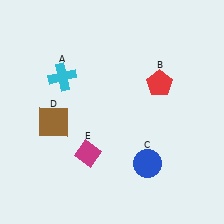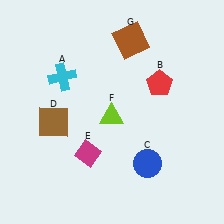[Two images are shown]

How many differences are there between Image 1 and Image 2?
There are 2 differences between the two images.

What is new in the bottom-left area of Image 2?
A lime triangle (F) was added in the bottom-left area of Image 2.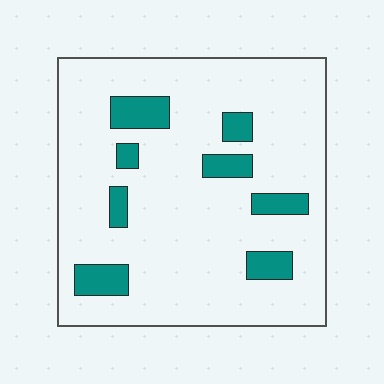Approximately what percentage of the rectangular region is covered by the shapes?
Approximately 15%.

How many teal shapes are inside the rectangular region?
8.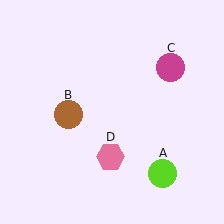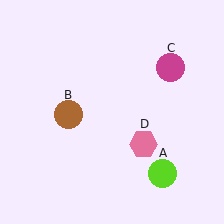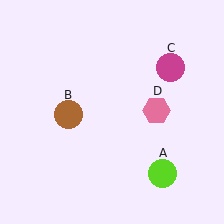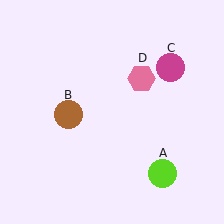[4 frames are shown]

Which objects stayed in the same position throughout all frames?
Lime circle (object A) and brown circle (object B) and magenta circle (object C) remained stationary.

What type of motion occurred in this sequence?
The pink hexagon (object D) rotated counterclockwise around the center of the scene.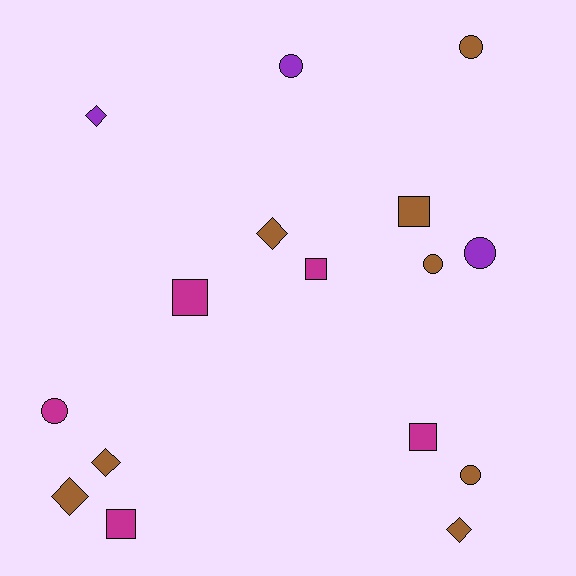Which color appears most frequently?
Brown, with 8 objects.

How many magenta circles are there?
There is 1 magenta circle.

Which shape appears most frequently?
Circle, with 6 objects.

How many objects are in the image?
There are 16 objects.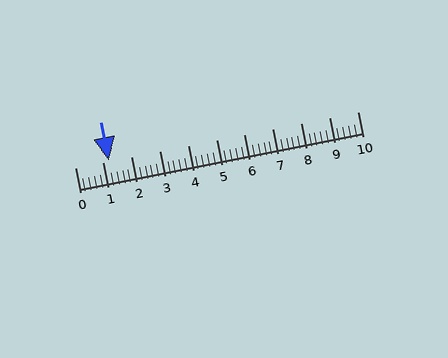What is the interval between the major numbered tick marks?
The major tick marks are spaced 1 units apart.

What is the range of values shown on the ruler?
The ruler shows values from 0 to 10.